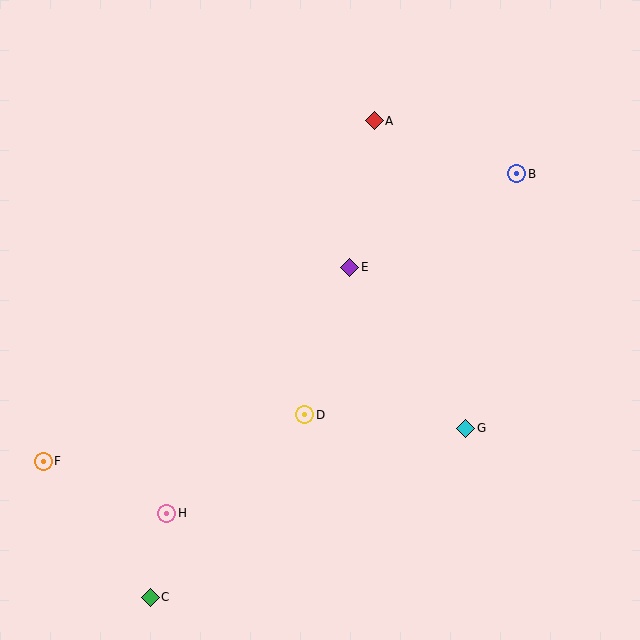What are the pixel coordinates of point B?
Point B is at (517, 174).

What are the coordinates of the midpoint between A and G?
The midpoint between A and G is at (420, 275).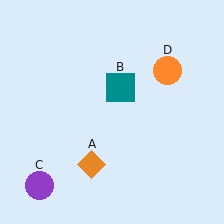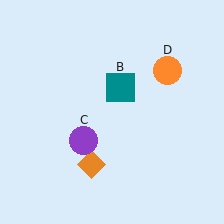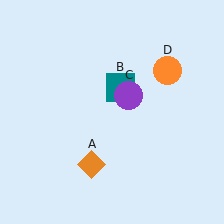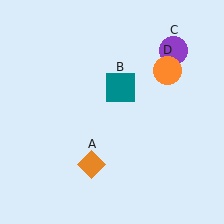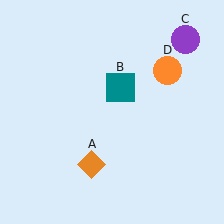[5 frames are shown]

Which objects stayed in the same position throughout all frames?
Orange diamond (object A) and teal square (object B) and orange circle (object D) remained stationary.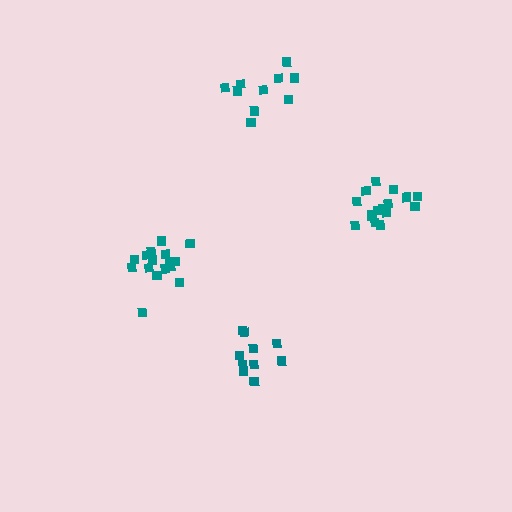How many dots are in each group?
Group 1: 10 dots, Group 2: 16 dots, Group 3: 16 dots, Group 4: 10 dots (52 total).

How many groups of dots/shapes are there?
There are 4 groups.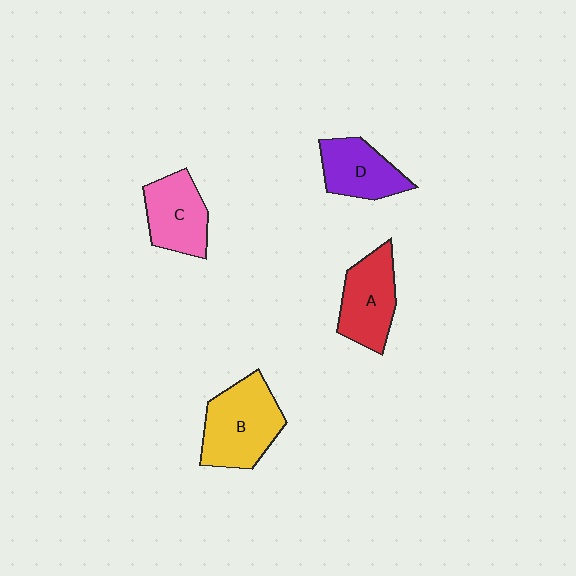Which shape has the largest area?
Shape B (yellow).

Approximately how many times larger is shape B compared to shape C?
Approximately 1.4 times.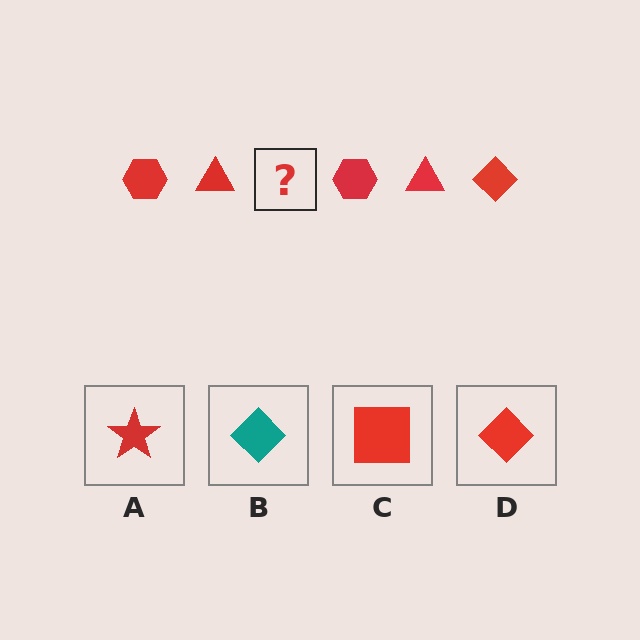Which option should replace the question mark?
Option D.